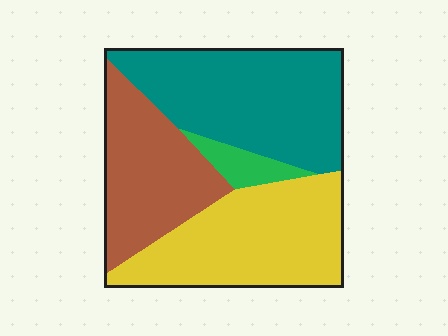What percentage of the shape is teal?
Teal covers 36% of the shape.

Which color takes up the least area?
Green, at roughly 5%.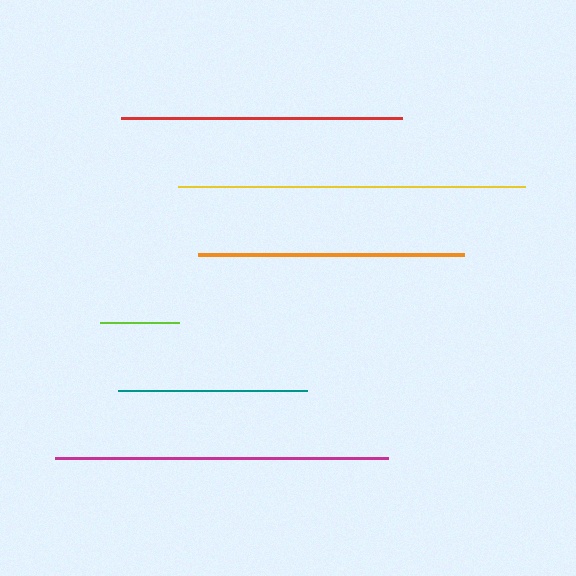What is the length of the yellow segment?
The yellow segment is approximately 348 pixels long.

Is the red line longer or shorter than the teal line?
The red line is longer than the teal line.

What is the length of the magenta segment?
The magenta segment is approximately 334 pixels long.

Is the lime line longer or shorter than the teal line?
The teal line is longer than the lime line.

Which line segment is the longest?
The yellow line is the longest at approximately 348 pixels.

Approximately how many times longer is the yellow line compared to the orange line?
The yellow line is approximately 1.3 times the length of the orange line.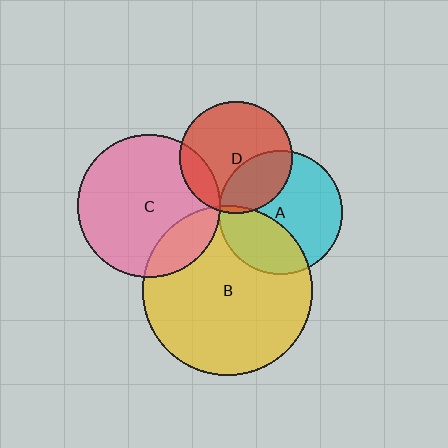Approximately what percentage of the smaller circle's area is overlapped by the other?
Approximately 5%.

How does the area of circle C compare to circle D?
Approximately 1.6 times.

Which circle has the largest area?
Circle B (yellow).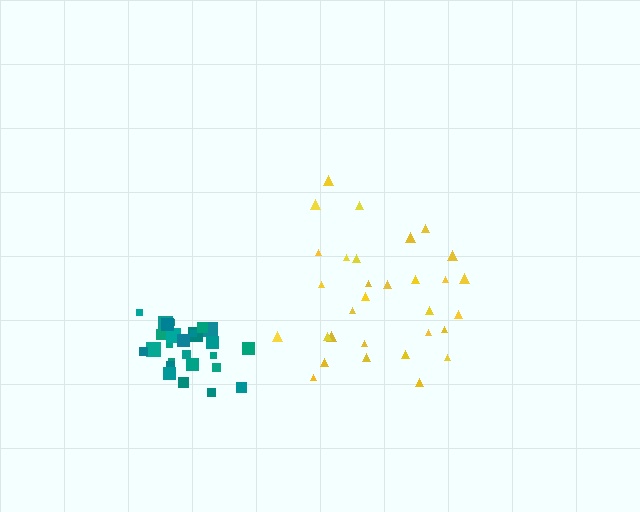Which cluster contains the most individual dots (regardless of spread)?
Yellow (31).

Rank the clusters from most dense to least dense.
teal, yellow.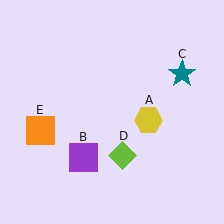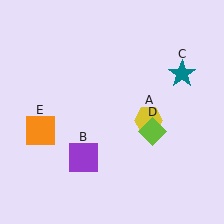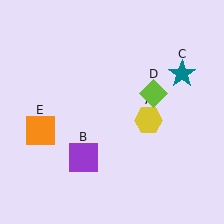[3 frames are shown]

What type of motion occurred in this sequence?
The lime diamond (object D) rotated counterclockwise around the center of the scene.